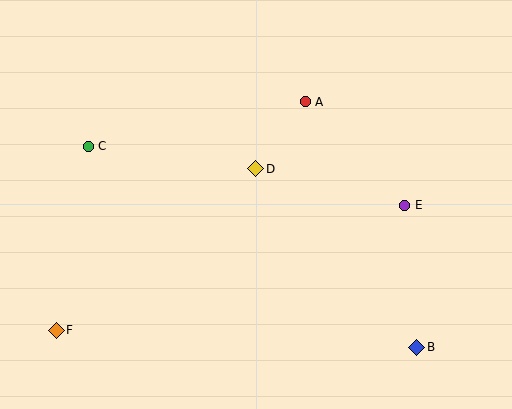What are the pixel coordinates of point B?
Point B is at (417, 347).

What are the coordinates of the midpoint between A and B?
The midpoint between A and B is at (361, 224).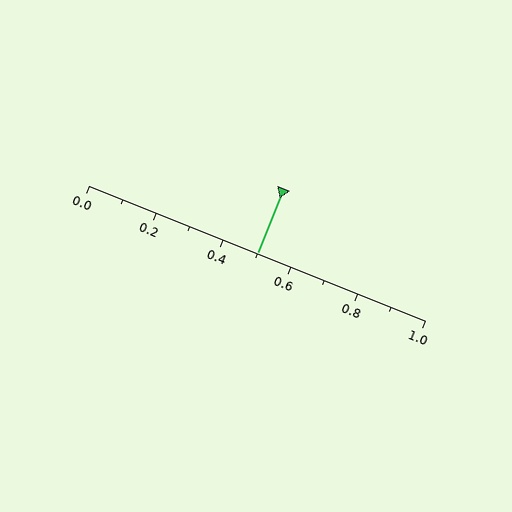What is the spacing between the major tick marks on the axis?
The major ticks are spaced 0.2 apart.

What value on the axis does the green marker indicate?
The marker indicates approximately 0.5.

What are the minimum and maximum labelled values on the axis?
The axis runs from 0.0 to 1.0.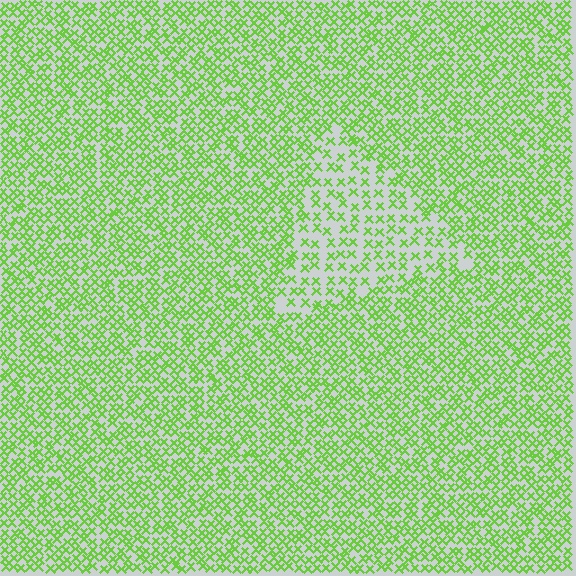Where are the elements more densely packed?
The elements are more densely packed outside the triangle boundary.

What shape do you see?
I see a triangle.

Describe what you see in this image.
The image contains small lime elements arranged at two different densities. A triangle-shaped region is visible where the elements are less densely packed than the surrounding area.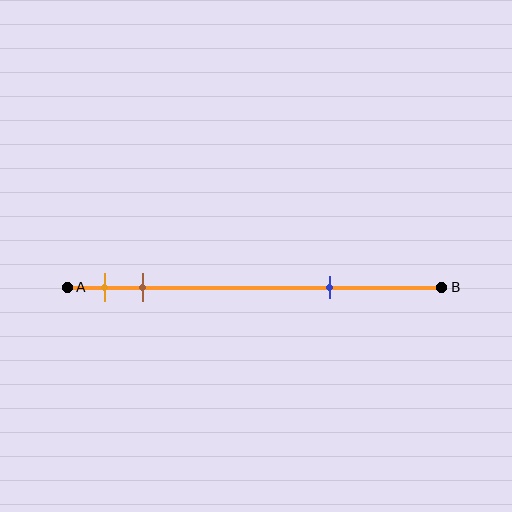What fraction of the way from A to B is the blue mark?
The blue mark is approximately 70% (0.7) of the way from A to B.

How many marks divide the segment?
There are 3 marks dividing the segment.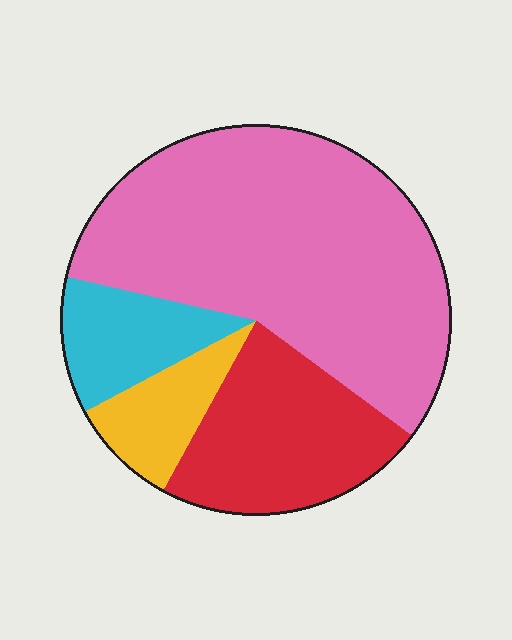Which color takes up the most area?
Pink, at roughly 55%.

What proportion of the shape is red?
Red takes up less than a quarter of the shape.